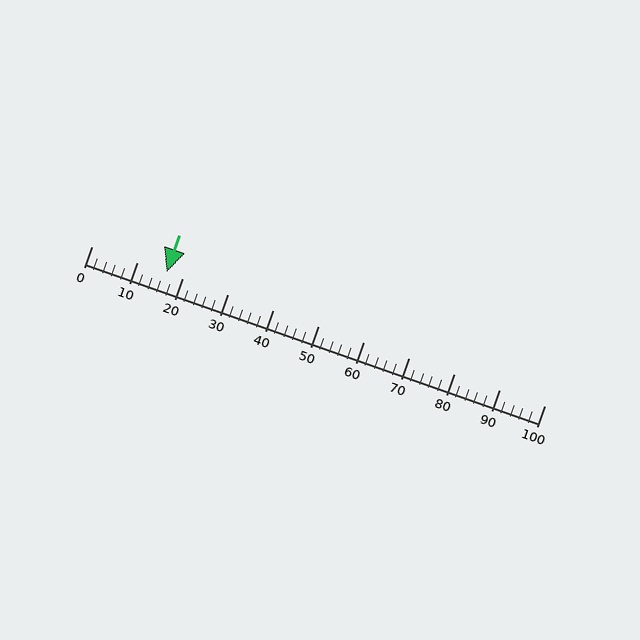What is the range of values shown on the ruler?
The ruler shows values from 0 to 100.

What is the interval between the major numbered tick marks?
The major tick marks are spaced 10 units apart.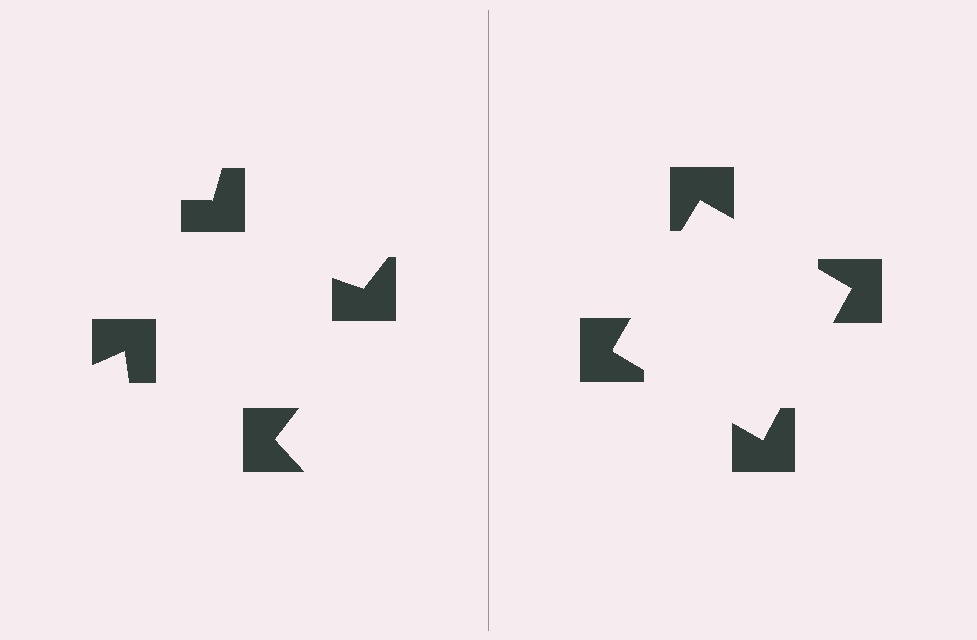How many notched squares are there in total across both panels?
8 — 4 on each side.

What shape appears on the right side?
An illusory square.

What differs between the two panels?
The notched squares are positioned identically on both sides; only the wedge orientations differ. On the right they align to a square; on the left they are misaligned.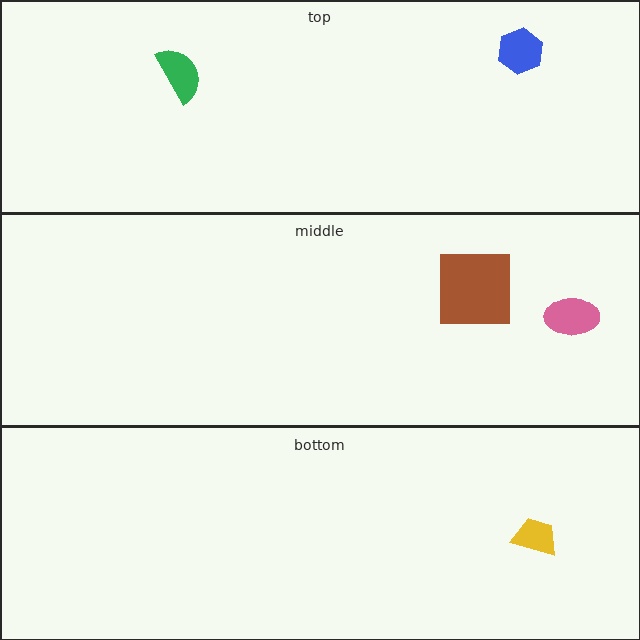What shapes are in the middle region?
The brown square, the pink ellipse.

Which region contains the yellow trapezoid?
The bottom region.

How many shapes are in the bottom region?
1.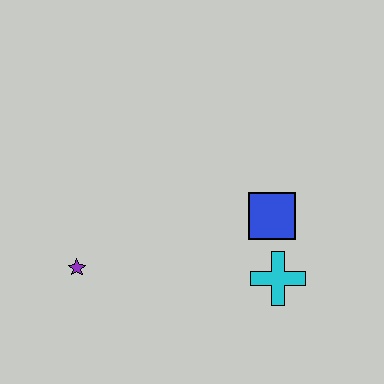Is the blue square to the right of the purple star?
Yes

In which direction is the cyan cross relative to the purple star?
The cyan cross is to the right of the purple star.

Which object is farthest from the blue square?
The purple star is farthest from the blue square.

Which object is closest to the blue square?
The cyan cross is closest to the blue square.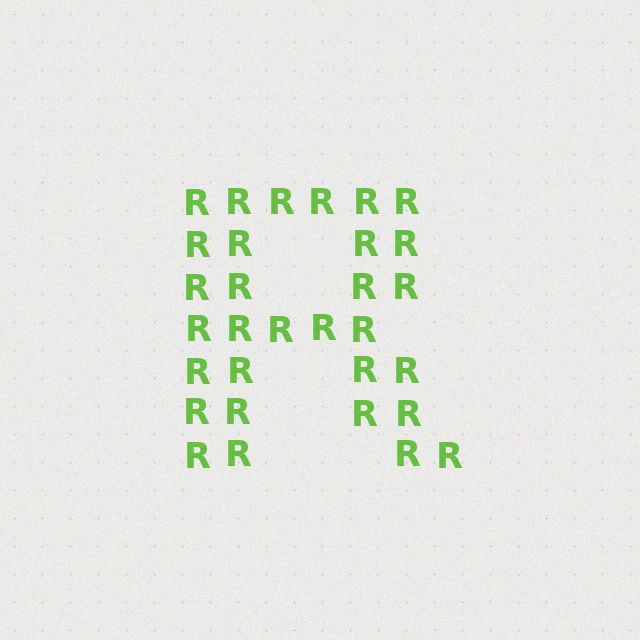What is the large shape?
The large shape is the letter R.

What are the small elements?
The small elements are letter R's.